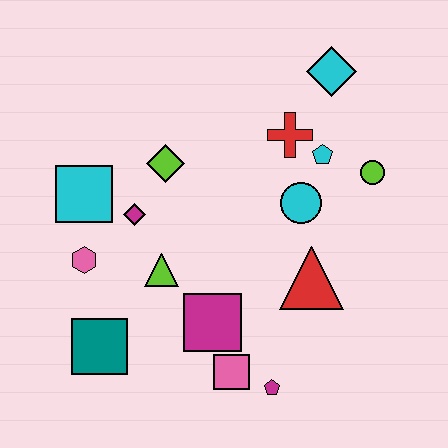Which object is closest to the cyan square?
The magenta diamond is closest to the cyan square.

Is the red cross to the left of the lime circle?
Yes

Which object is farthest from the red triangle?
The cyan square is farthest from the red triangle.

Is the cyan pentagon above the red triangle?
Yes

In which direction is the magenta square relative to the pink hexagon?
The magenta square is to the right of the pink hexagon.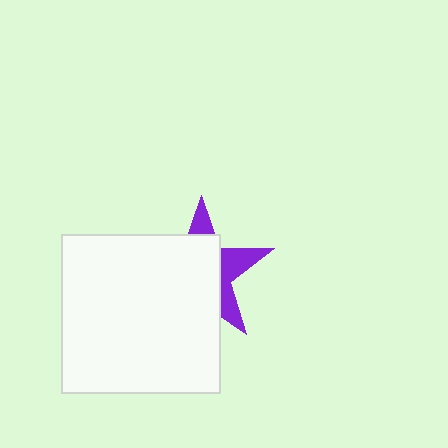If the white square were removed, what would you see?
You would see the complete purple star.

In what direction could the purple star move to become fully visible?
The purple star could move toward the upper-right. That would shift it out from behind the white square entirely.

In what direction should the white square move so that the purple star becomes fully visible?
The white square should move toward the lower-left. That is the shortest direction to clear the overlap and leave the purple star fully visible.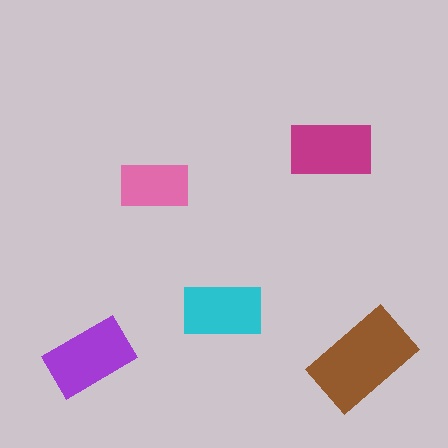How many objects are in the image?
There are 5 objects in the image.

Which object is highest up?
The magenta rectangle is topmost.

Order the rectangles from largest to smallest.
the brown one, the purple one, the magenta one, the cyan one, the pink one.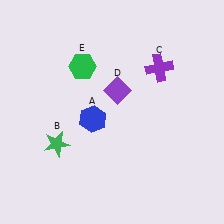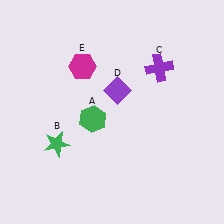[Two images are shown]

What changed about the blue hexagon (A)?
In Image 1, A is blue. In Image 2, it changed to green.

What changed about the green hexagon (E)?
In Image 1, E is green. In Image 2, it changed to magenta.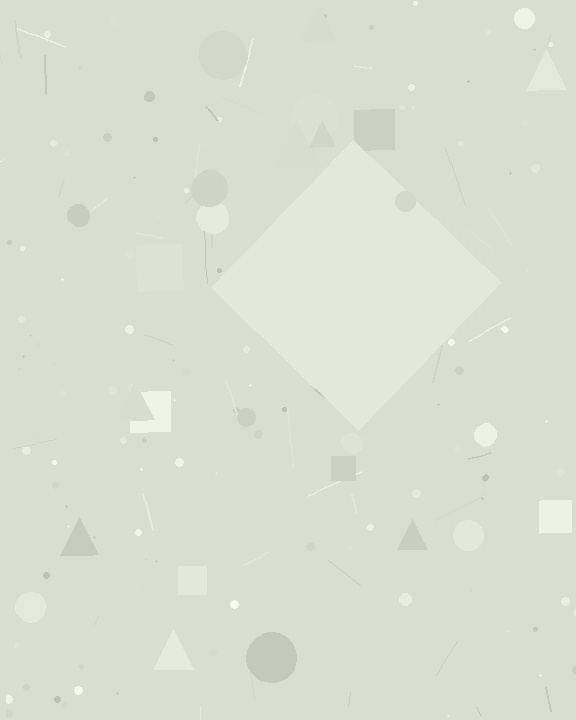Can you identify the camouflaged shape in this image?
The camouflaged shape is a diamond.